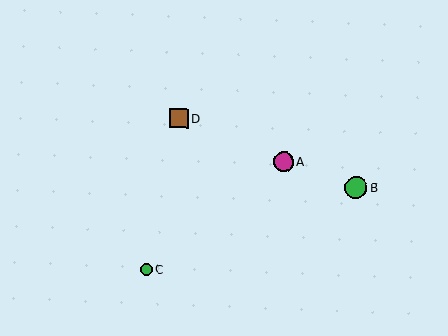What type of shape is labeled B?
Shape B is a green circle.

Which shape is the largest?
The green circle (labeled B) is the largest.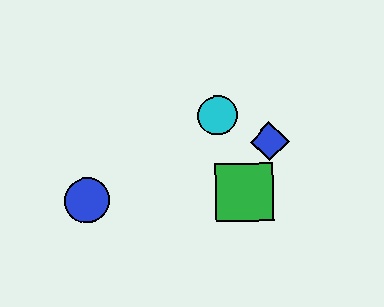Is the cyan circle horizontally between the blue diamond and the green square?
No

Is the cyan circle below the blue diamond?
No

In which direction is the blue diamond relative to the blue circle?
The blue diamond is to the right of the blue circle.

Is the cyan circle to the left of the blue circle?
No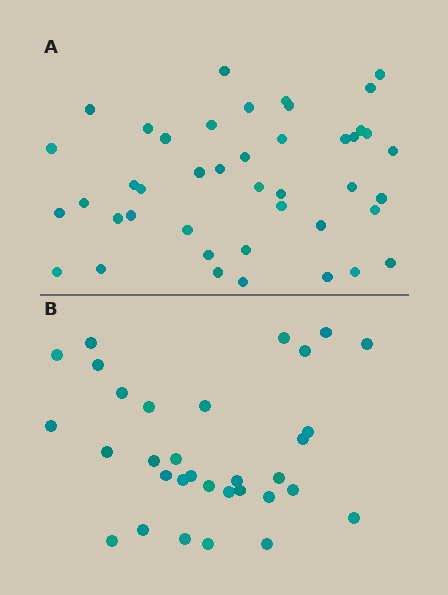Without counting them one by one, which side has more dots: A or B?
Region A (the top region) has more dots.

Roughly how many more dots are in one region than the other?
Region A has roughly 12 or so more dots than region B.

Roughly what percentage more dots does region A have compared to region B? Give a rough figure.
About 35% more.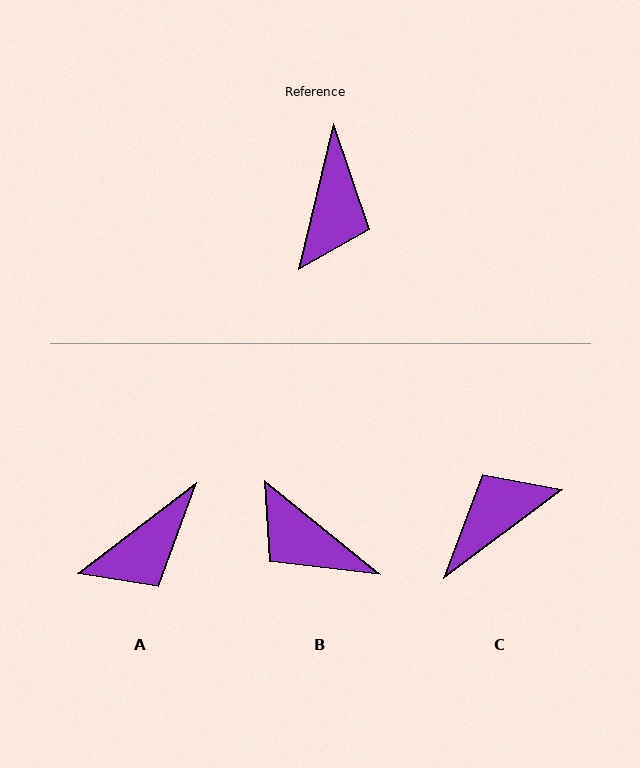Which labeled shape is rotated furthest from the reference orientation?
C, about 140 degrees away.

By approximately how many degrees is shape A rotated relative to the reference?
Approximately 39 degrees clockwise.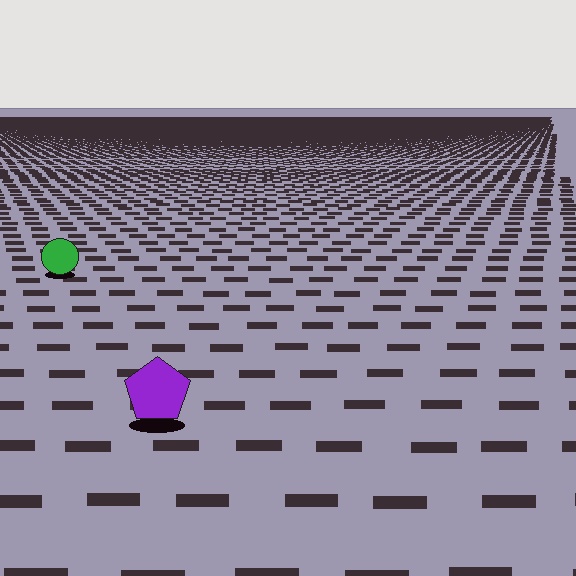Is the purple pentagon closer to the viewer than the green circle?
Yes. The purple pentagon is closer — you can tell from the texture gradient: the ground texture is coarser near it.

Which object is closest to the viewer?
The purple pentagon is closest. The texture marks near it are larger and more spread out.